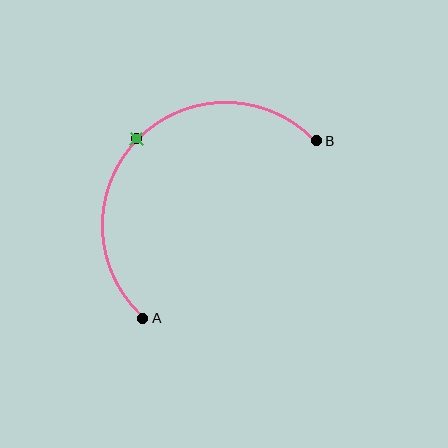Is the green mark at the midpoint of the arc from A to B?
Yes. The green mark lies on the arc at equal arc-length from both A and B — it is the arc midpoint.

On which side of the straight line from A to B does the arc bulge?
The arc bulges above and to the left of the straight line connecting A and B.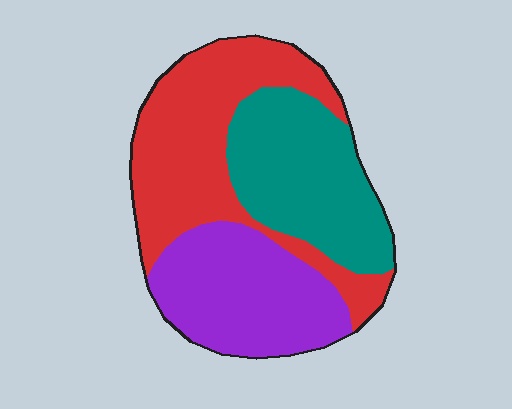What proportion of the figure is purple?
Purple takes up between a sixth and a third of the figure.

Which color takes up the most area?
Red, at roughly 40%.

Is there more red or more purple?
Red.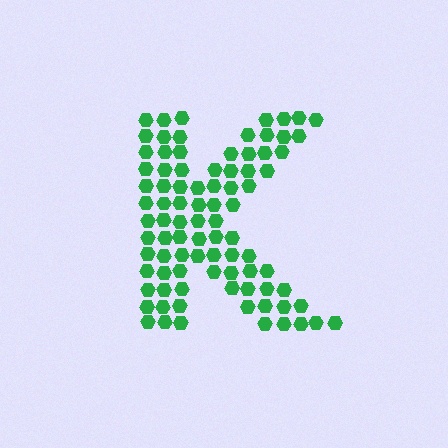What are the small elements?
The small elements are hexagons.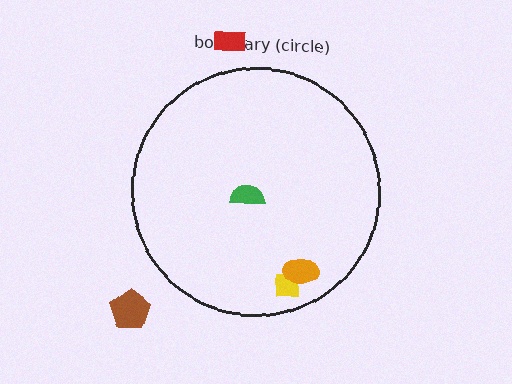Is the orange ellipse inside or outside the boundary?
Inside.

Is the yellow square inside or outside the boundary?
Inside.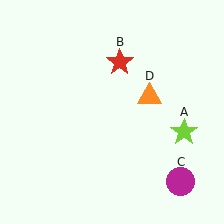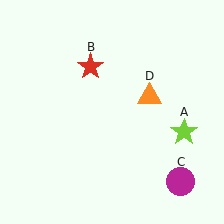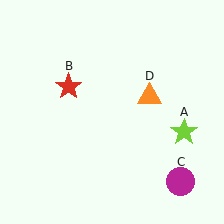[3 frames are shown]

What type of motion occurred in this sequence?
The red star (object B) rotated counterclockwise around the center of the scene.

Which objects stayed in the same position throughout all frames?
Lime star (object A) and magenta circle (object C) and orange triangle (object D) remained stationary.